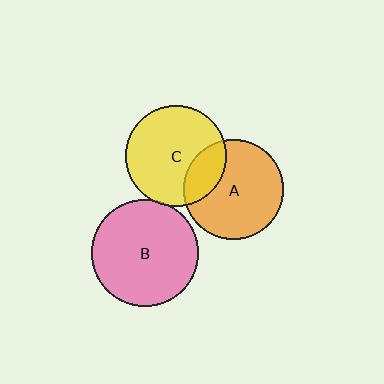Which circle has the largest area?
Circle B (pink).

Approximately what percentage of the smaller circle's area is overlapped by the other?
Approximately 25%.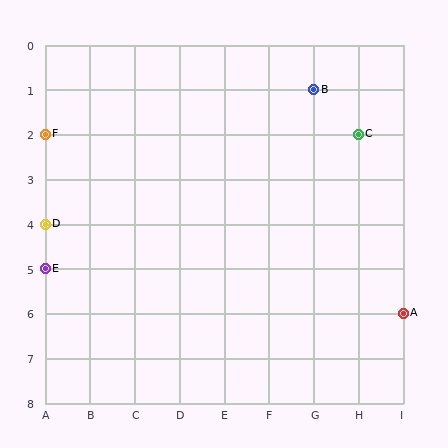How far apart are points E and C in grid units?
Points E and C are 7 columns and 3 rows apart (about 7.6 grid units diagonally).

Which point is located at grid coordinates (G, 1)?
Point B is at (G, 1).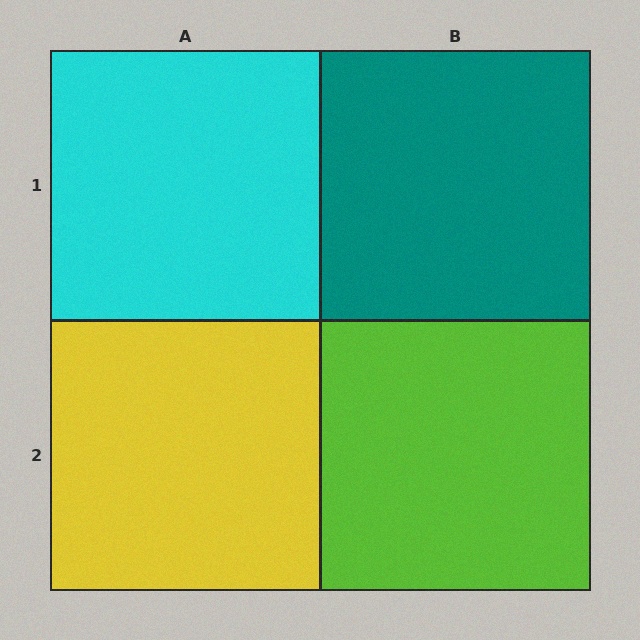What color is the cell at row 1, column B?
Teal.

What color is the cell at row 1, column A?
Cyan.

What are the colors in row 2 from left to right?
Yellow, lime.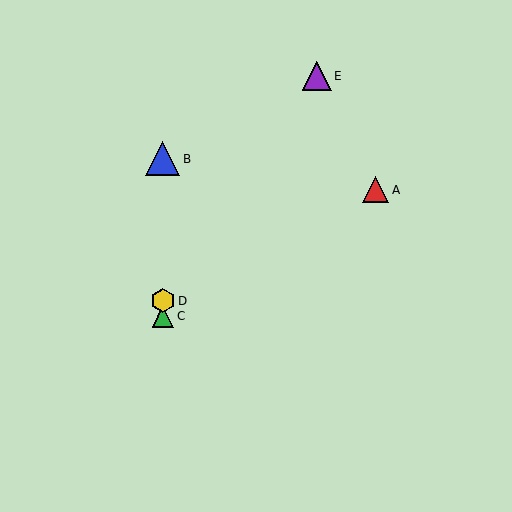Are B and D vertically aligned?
Yes, both are at x≈163.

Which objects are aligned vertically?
Objects B, C, D are aligned vertically.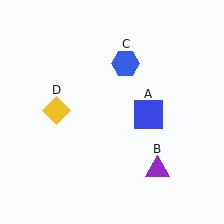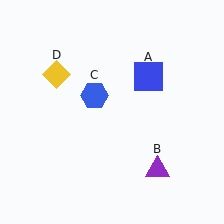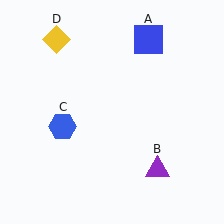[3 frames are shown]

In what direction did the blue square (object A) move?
The blue square (object A) moved up.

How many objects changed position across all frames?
3 objects changed position: blue square (object A), blue hexagon (object C), yellow diamond (object D).